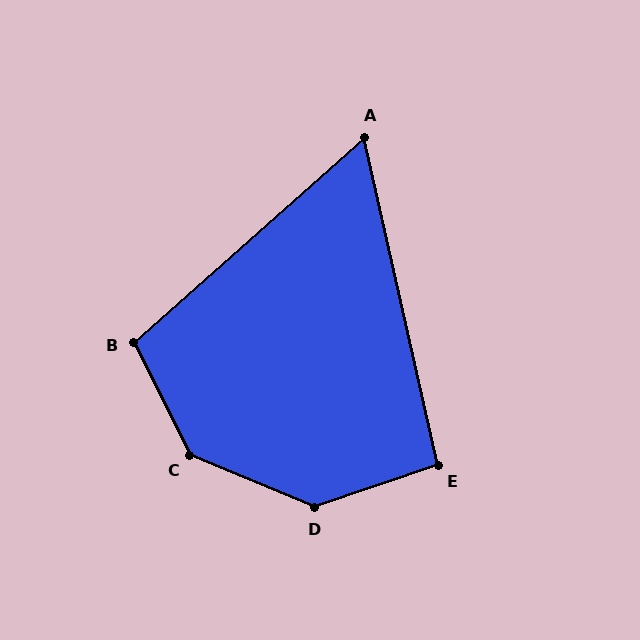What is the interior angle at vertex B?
Approximately 105 degrees (obtuse).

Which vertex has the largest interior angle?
C, at approximately 139 degrees.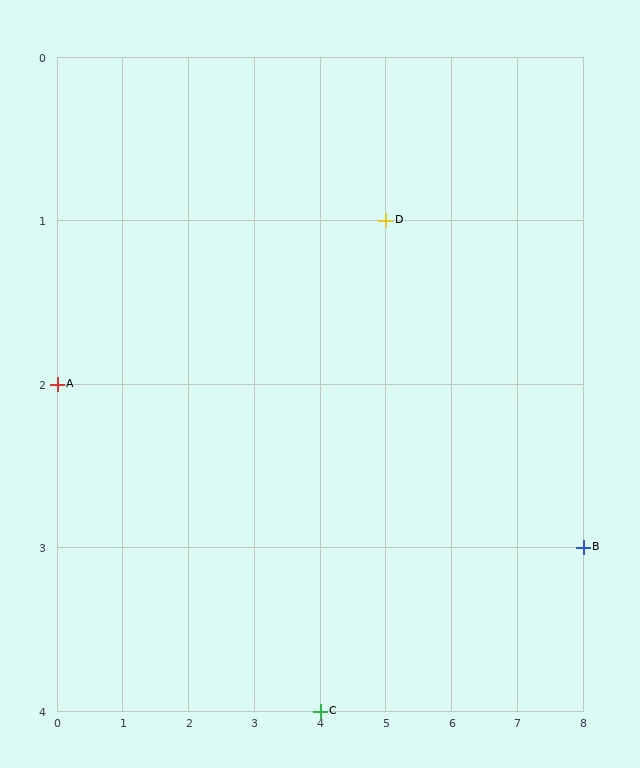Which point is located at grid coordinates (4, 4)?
Point C is at (4, 4).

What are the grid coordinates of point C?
Point C is at grid coordinates (4, 4).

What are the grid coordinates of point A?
Point A is at grid coordinates (0, 2).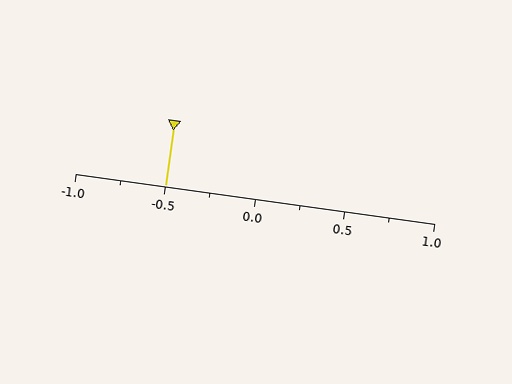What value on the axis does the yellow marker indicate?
The marker indicates approximately -0.5.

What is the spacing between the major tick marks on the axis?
The major ticks are spaced 0.5 apart.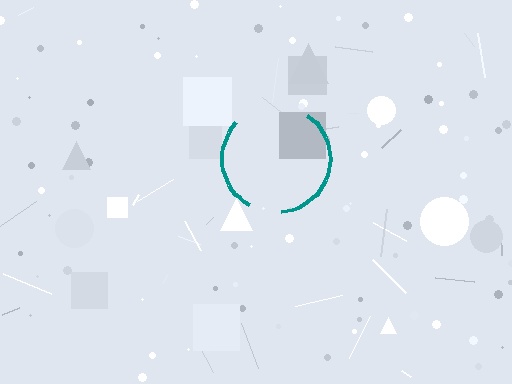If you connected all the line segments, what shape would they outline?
They would outline a circle.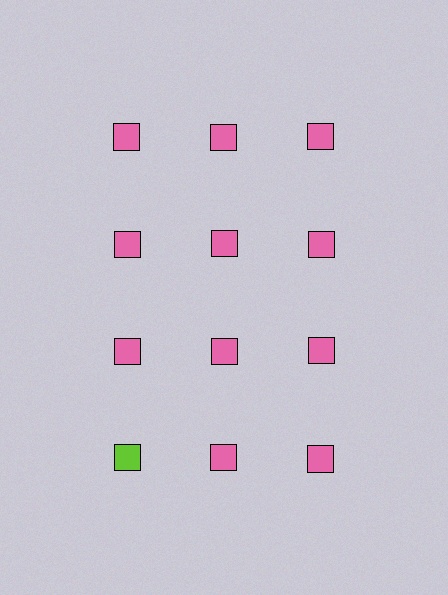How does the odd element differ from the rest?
It has a different color: lime instead of pink.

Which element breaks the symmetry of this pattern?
The lime square in the fourth row, leftmost column breaks the symmetry. All other shapes are pink squares.